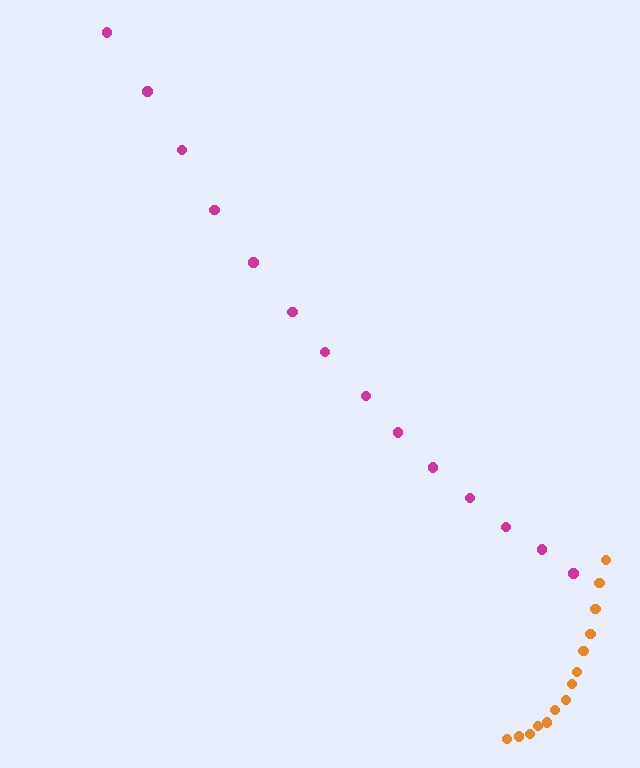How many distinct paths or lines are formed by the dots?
There are 2 distinct paths.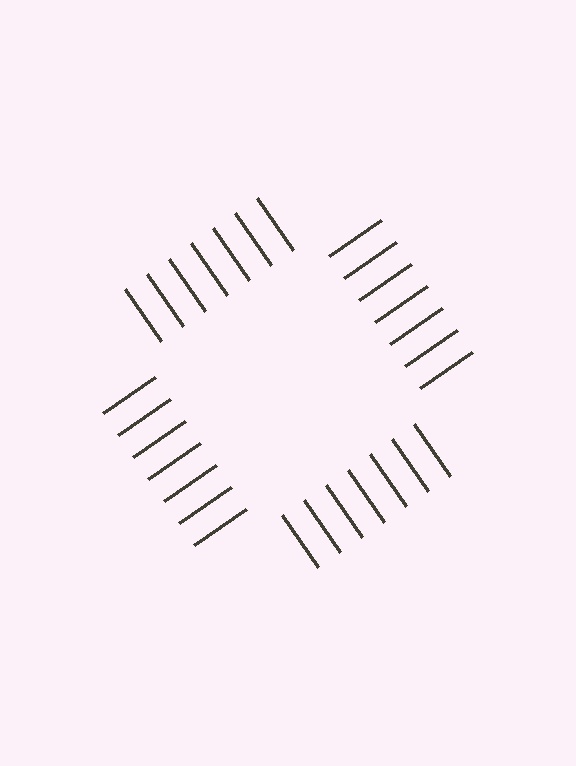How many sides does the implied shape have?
4 sides — the line-ends trace a square.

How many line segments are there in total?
28 — 7 along each of the 4 edges.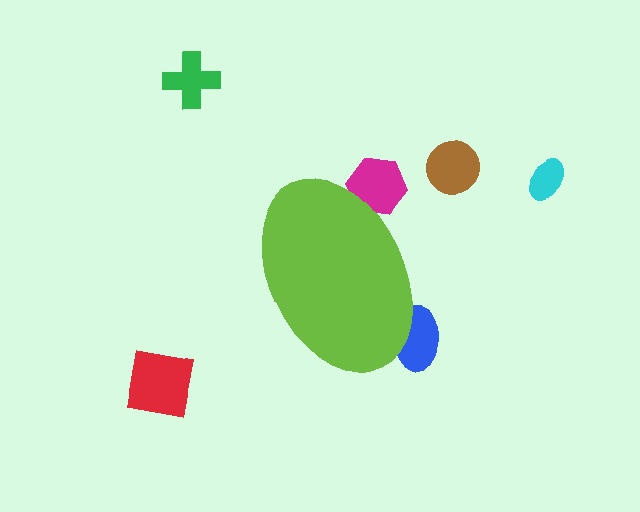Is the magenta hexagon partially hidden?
Yes, the magenta hexagon is partially hidden behind the lime ellipse.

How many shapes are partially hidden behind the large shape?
2 shapes are partially hidden.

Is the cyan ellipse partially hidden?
No, the cyan ellipse is fully visible.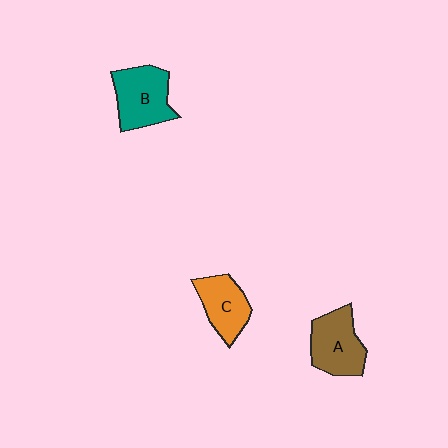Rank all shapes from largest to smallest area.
From largest to smallest: B (teal), A (brown), C (orange).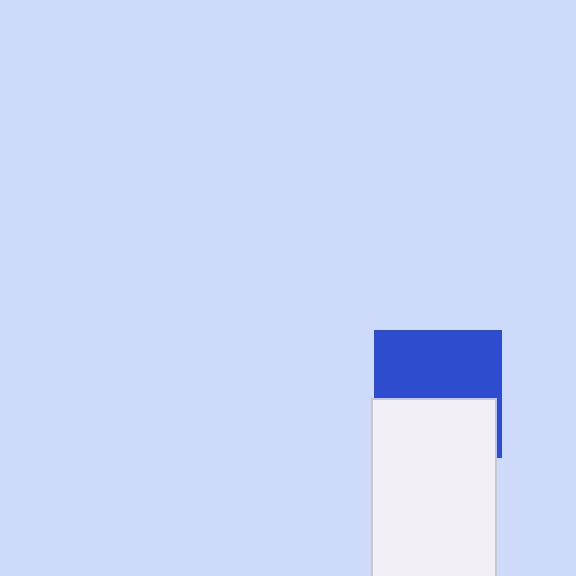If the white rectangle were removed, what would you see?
You would see the complete blue square.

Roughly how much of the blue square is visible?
About half of it is visible (roughly 55%).